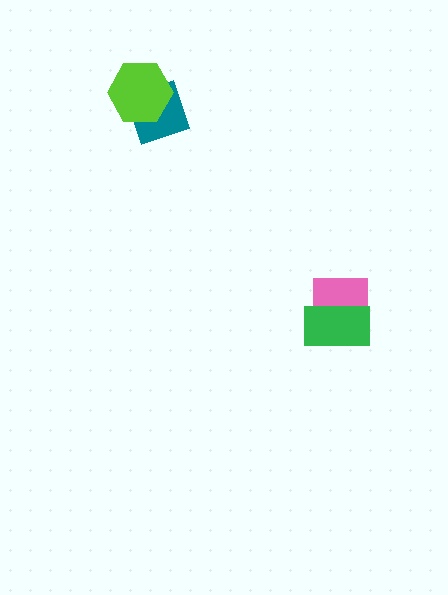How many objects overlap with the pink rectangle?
1 object overlaps with the pink rectangle.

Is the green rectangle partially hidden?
No, no other shape covers it.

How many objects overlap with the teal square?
1 object overlaps with the teal square.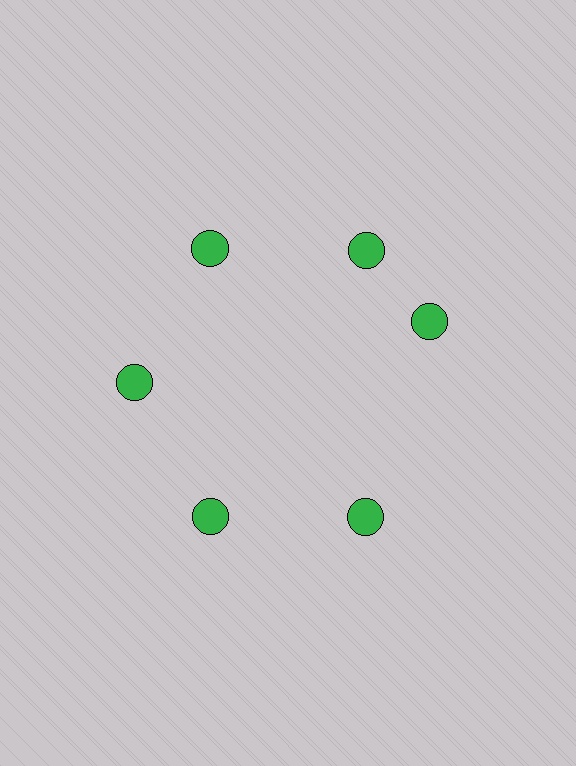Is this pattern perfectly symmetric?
No. The 6 green circles are arranged in a ring, but one element near the 3 o'clock position is rotated out of alignment along the ring, breaking the 6-fold rotational symmetry.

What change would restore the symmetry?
The symmetry would be restored by rotating it back into even spacing with its neighbors so that all 6 circles sit at equal angles and equal distance from the center.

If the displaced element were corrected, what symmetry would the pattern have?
It would have 6-fold rotational symmetry — the pattern would map onto itself every 60 degrees.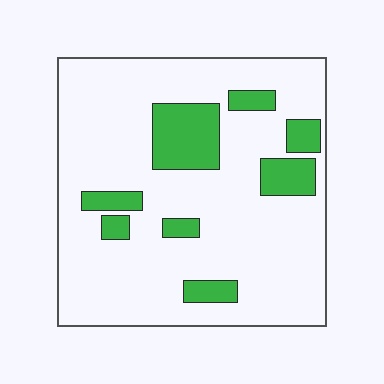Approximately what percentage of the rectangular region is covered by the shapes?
Approximately 20%.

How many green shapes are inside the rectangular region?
8.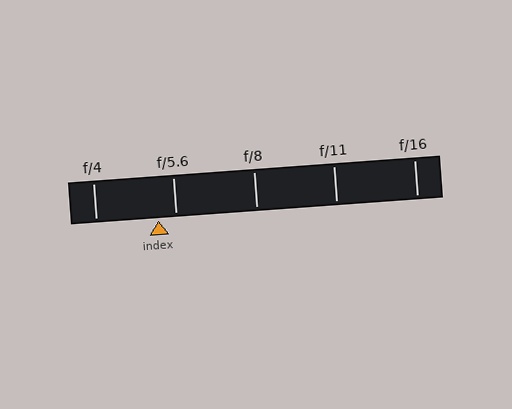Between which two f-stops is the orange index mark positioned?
The index mark is between f/4 and f/5.6.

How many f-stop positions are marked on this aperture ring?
There are 5 f-stop positions marked.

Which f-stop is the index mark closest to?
The index mark is closest to f/5.6.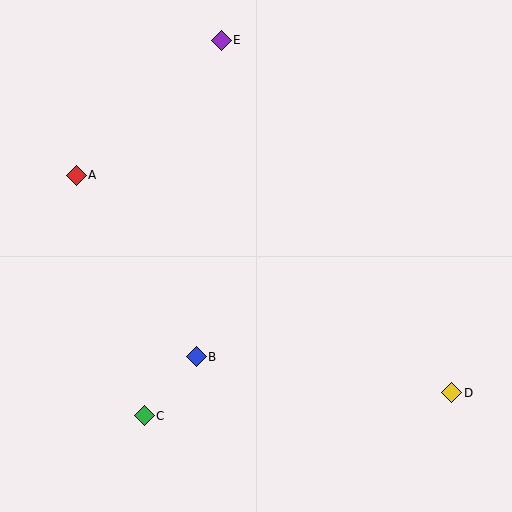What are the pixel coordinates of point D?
Point D is at (452, 393).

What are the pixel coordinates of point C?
Point C is at (144, 416).